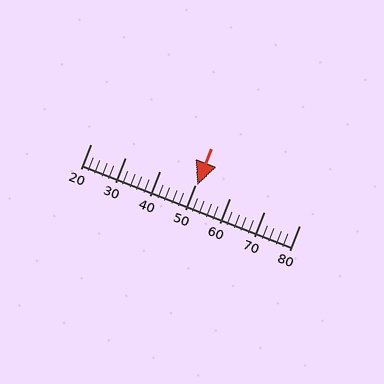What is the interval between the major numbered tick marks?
The major tick marks are spaced 10 units apart.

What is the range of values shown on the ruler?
The ruler shows values from 20 to 80.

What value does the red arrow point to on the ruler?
The red arrow points to approximately 51.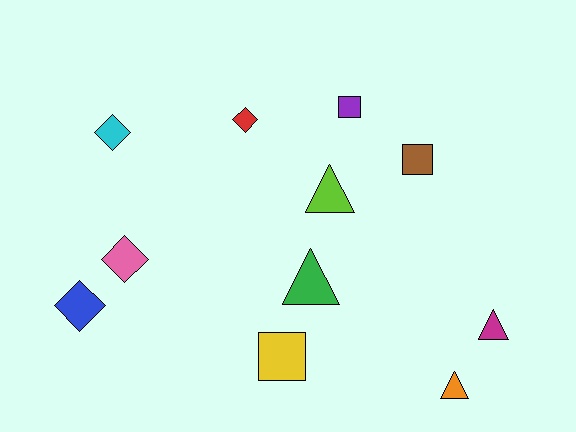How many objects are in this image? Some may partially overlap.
There are 11 objects.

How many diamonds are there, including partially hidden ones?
There are 4 diamonds.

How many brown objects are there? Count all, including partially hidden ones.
There is 1 brown object.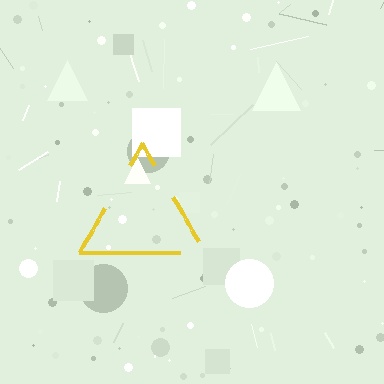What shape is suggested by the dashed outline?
The dashed outline suggests a triangle.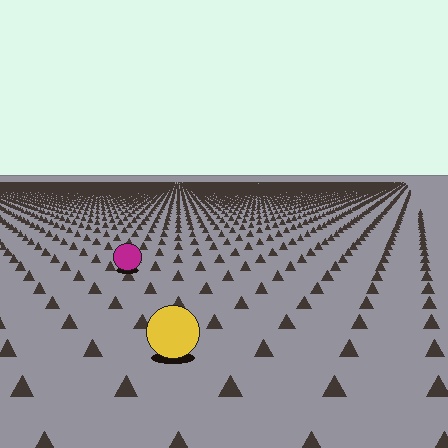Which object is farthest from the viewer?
The magenta circle is farthest from the viewer. It appears smaller and the ground texture around it is denser.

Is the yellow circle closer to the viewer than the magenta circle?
Yes. The yellow circle is closer — you can tell from the texture gradient: the ground texture is coarser near it.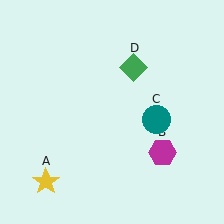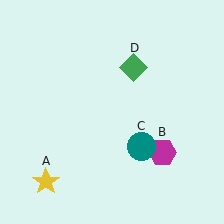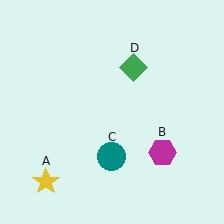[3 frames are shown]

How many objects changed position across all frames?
1 object changed position: teal circle (object C).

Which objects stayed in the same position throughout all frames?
Yellow star (object A) and magenta hexagon (object B) and green diamond (object D) remained stationary.